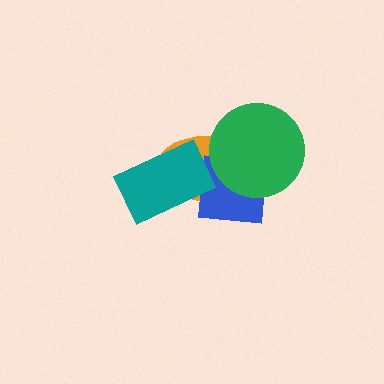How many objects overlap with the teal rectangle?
2 objects overlap with the teal rectangle.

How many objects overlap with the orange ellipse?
3 objects overlap with the orange ellipse.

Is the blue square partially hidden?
Yes, it is partially covered by another shape.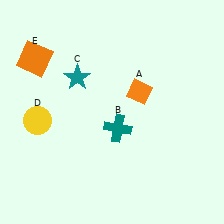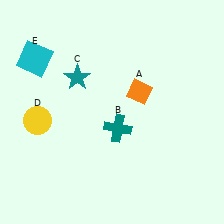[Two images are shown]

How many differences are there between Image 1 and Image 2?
There is 1 difference between the two images.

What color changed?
The square (E) changed from orange in Image 1 to cyan in Image 2.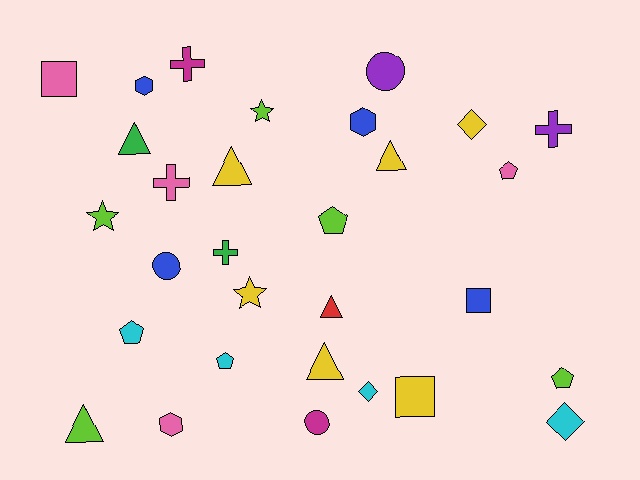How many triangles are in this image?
There are 6 triangles.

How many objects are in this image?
There are 30 objects.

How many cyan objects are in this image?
There are 4 cyan objects.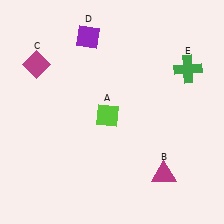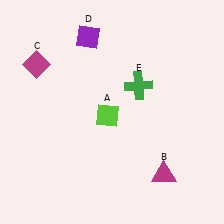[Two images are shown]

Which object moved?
The green cross (E) moved left.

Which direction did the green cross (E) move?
The green cross (E) moved left.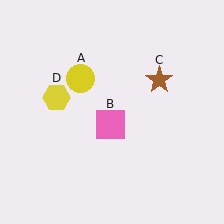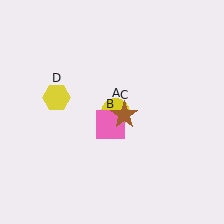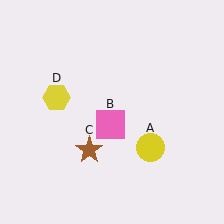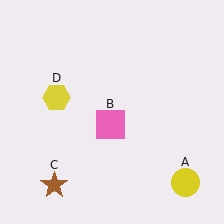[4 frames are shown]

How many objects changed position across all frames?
2 objects changed position: yellow circle (object A), brown star (object C).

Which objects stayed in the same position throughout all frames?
Pink square (object B) and yellow hexagon (object D) remained stationary.